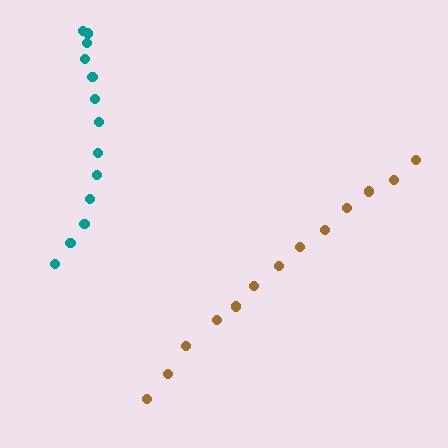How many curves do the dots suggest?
There are 2 distinct paths.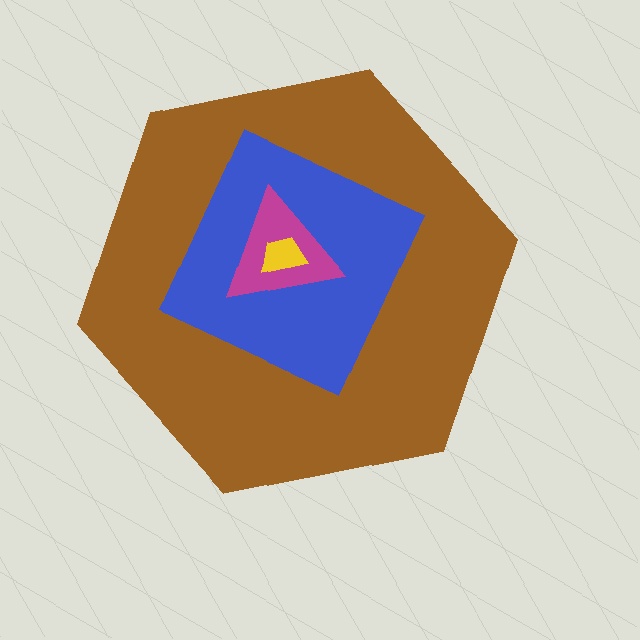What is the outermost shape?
The brown hexagon.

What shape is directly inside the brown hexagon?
The blue square.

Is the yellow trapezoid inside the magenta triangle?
Yes.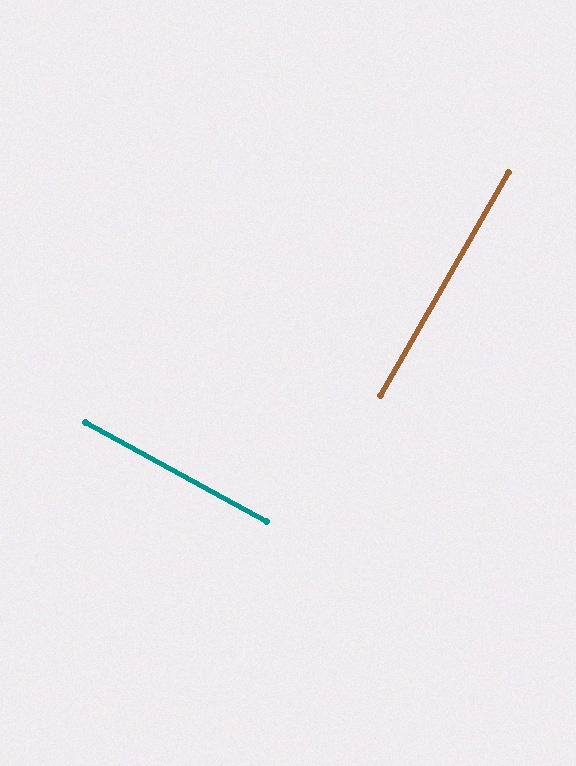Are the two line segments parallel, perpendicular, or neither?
Perpendicular — they meet at approximately 89°.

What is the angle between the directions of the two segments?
Approximately 89 degrees.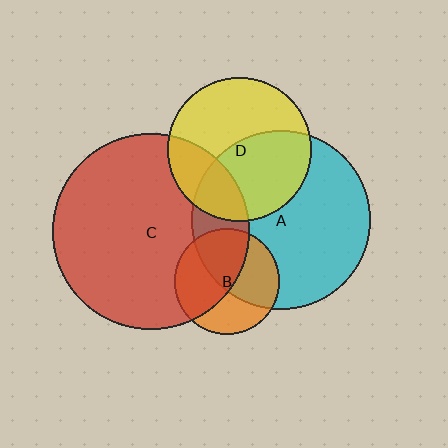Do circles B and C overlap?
Yes.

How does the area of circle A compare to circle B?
Approximately 2.9 times.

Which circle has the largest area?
Circle C (red).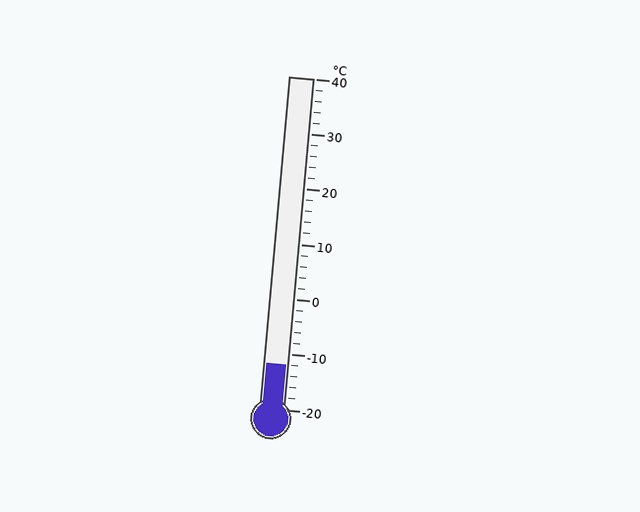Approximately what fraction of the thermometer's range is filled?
The thermometer is filled to approximately 15% of its range.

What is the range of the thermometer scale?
The thermometer scale ranges from -20°C to 40°C.